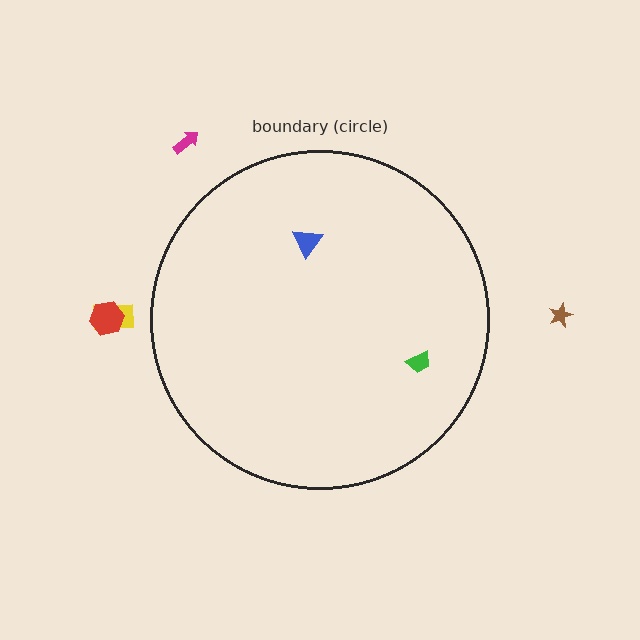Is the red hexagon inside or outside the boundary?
Outside.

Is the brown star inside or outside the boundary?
Outside.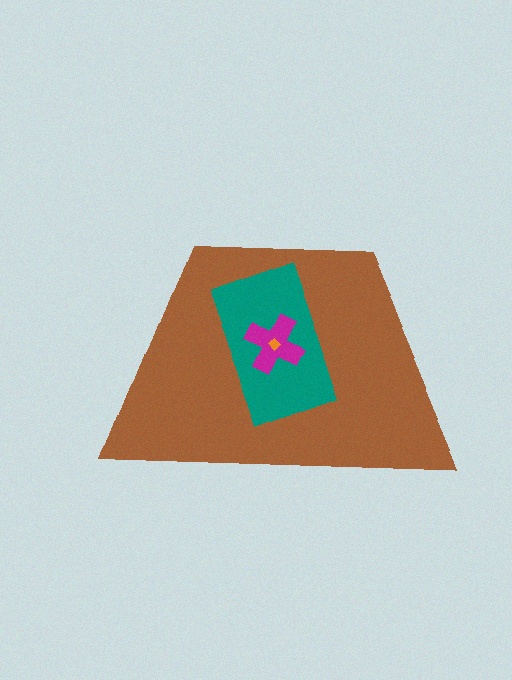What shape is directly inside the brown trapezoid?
The teal rectangle.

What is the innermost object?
The orange diamond.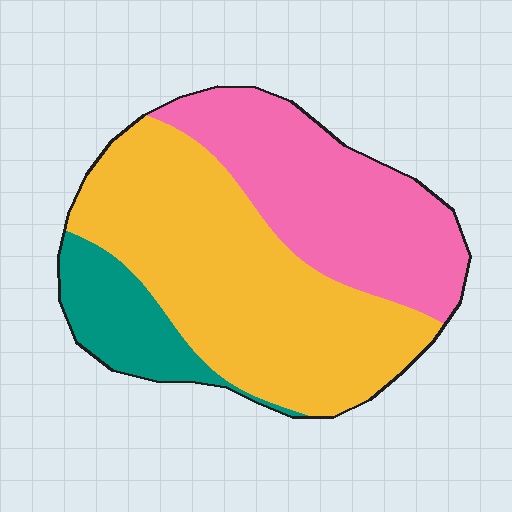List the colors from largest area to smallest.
From largest to smallest: yellow, pink, teal.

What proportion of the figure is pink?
Pink takes up about one third (1/3) of the figure.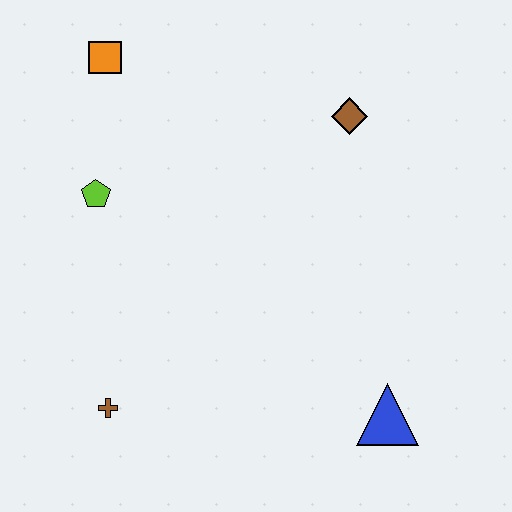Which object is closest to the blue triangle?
The brown cross is closest to the blue triangle.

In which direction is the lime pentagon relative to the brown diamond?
The lime pentagon is to the left of the brown diamond.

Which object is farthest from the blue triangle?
The orange square is farthest from the blue triangle.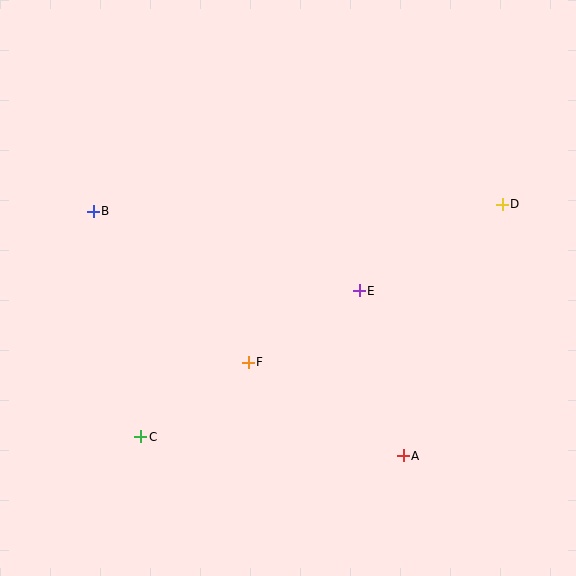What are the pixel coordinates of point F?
Point F is at (248, 362).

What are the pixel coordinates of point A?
Point A is at (403, 456).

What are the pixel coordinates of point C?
Point C is at (141, 437).